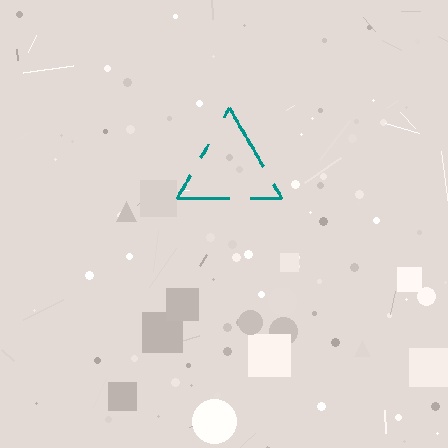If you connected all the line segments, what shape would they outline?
They would outline a triangle.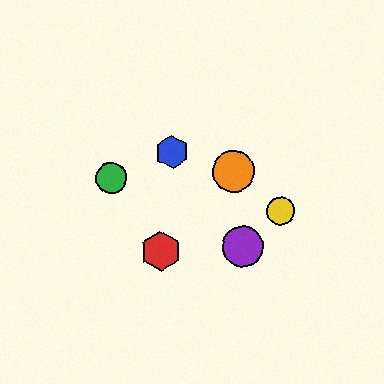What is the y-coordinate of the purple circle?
The purple circle is at y≈247.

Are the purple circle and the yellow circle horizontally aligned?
No, the purple circle is at y≈247 and the yellow circle is at y≈211.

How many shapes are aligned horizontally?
2 shapes (the red hexagon, the purple circle) are aligned horizontally.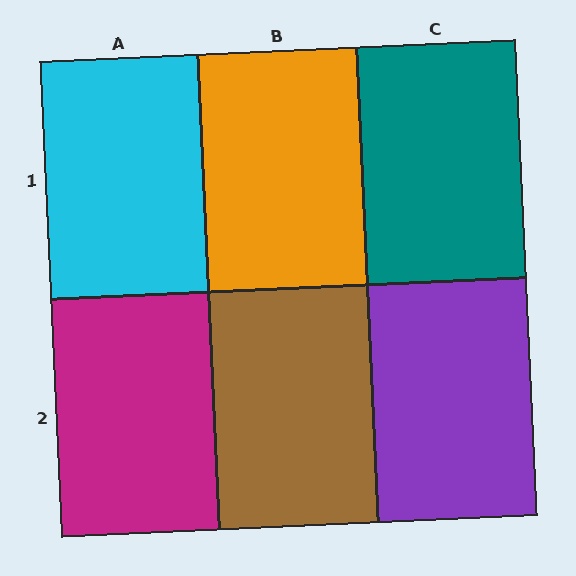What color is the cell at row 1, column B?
Orange.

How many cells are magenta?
1 cell is magenta.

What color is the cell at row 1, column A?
Cyan.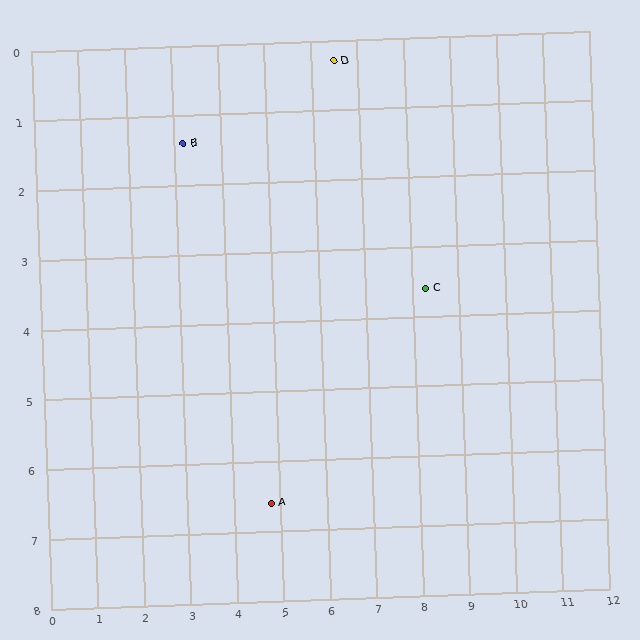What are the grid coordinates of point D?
Point D is at approximately (6.5, 0.3).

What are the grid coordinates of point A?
Point A is at approximately (4.8, 6.6).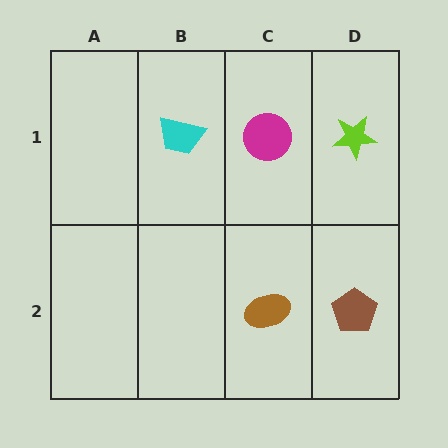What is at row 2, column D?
A brown pentagon.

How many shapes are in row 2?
2 shapes.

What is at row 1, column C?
A magenta circle.